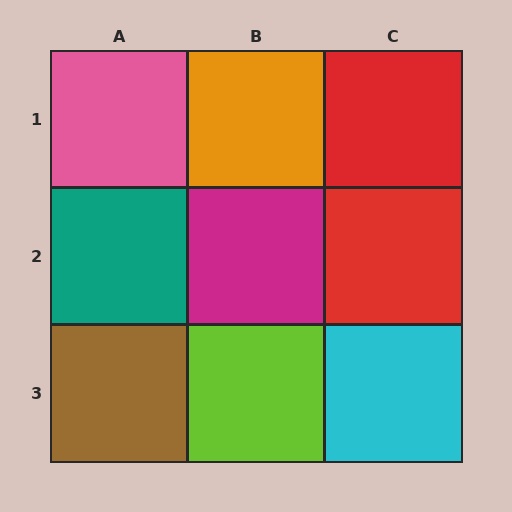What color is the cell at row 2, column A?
Teal.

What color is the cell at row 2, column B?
Magenta.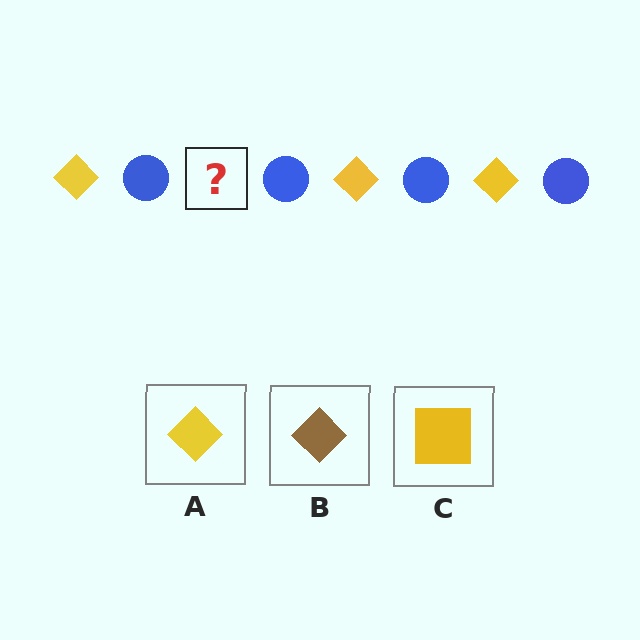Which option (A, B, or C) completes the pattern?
A.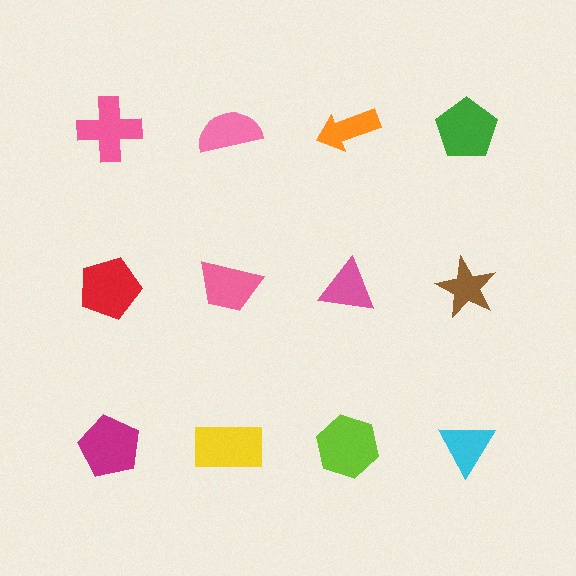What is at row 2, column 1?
A red pentagon.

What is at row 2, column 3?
A pink triangle.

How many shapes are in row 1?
4 shapes.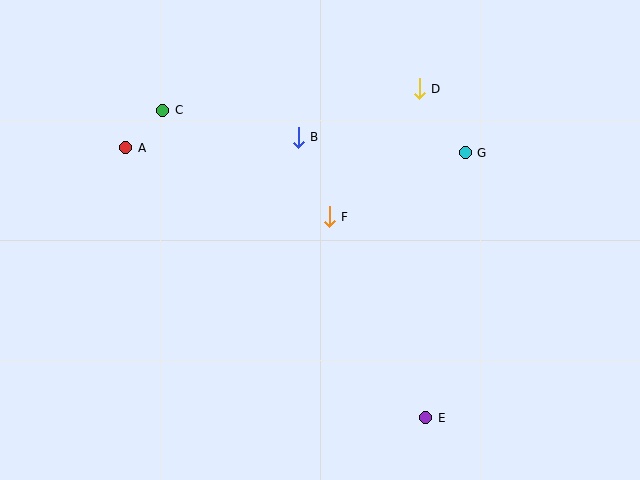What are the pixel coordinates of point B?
Point B is at (298, 137).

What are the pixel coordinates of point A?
Point A is at (126, 148).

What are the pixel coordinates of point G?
Point G is at (465, 153).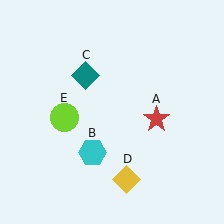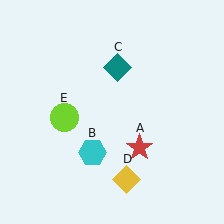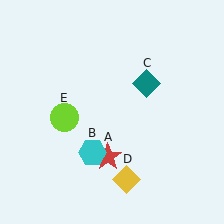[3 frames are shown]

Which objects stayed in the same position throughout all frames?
Cyan hexagon (object B) and yellow diamond (object D) and lime circle (object E) remained stationary.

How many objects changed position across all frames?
2 objects changed position: red star (object A), teal diamond (object C).